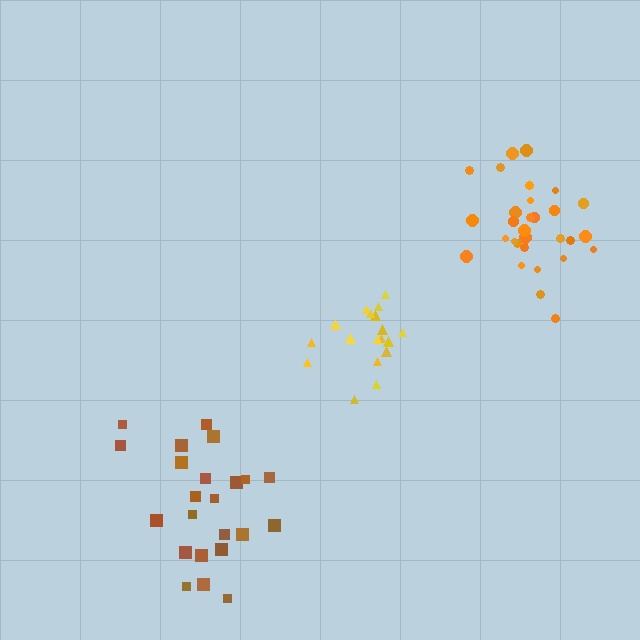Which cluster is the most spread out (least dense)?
Brown.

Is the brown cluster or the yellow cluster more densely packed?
Yellow.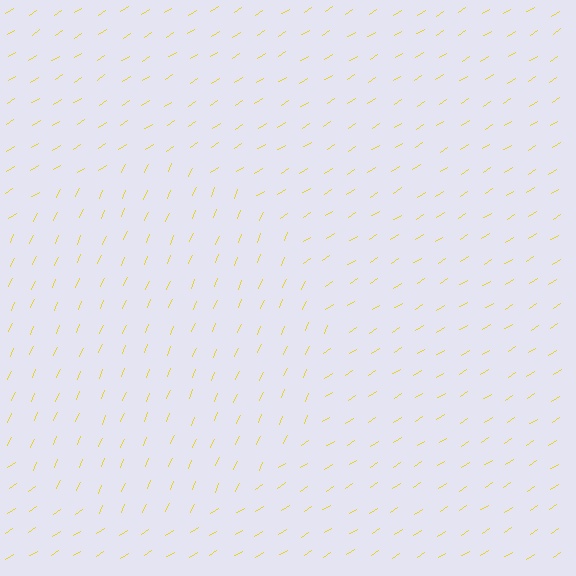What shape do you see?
I see a circle.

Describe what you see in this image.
The image is filled with small yellow line segments. A circle region in the image has lines oriented differently from the surrounding lines, creating a visible texture boundary.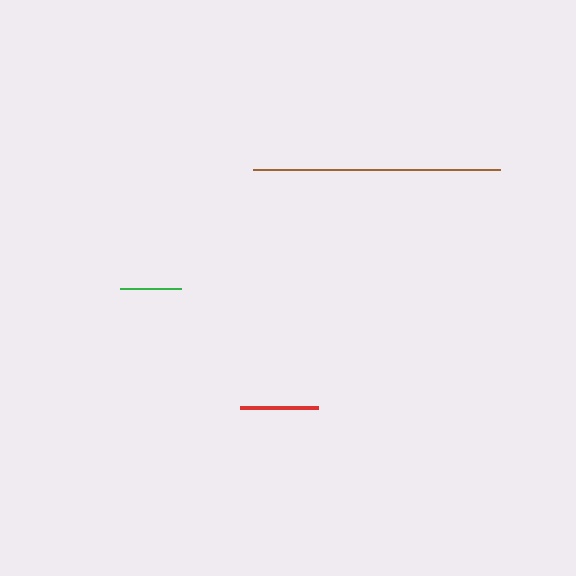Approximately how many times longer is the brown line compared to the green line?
The brown line is approximately 4.0 times the length of the green line.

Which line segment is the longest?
The brown line is the longest at approximately 247 pixels.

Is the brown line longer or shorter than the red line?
The brown line is longer than the red line.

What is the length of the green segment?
The green segment is approximately 61 pixels long.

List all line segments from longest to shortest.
From longest to shortest: brown, red, green.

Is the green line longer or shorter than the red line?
The red line is longer than the green line.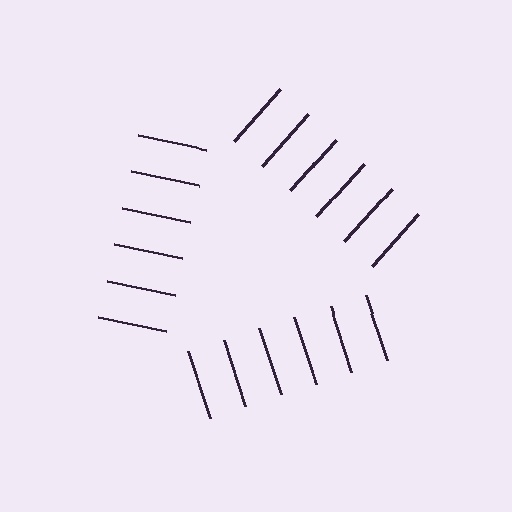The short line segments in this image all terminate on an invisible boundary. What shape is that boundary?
An illusory triangle — the line segments terminate on its edges but no continuous stroke is drawn.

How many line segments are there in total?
18 — 6 along each of the 3 edges.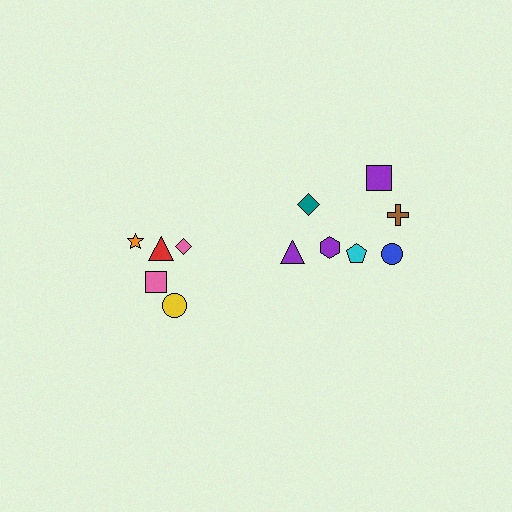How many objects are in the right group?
There are 7 objects.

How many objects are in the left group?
There are 5 objects.